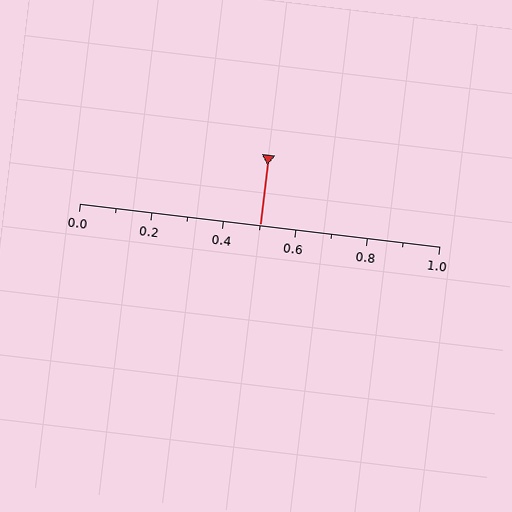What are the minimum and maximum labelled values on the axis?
The axis runs from 0.0 to 1.0.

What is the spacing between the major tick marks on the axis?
The major ticks are spaced 0.2 apart.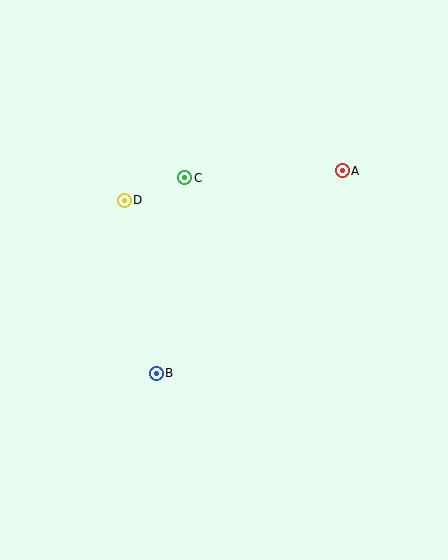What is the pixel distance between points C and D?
The distance between C and D is 64 pixels.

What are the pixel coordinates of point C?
Point C is at (185, 178).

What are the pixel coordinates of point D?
Point D is at (124, 200).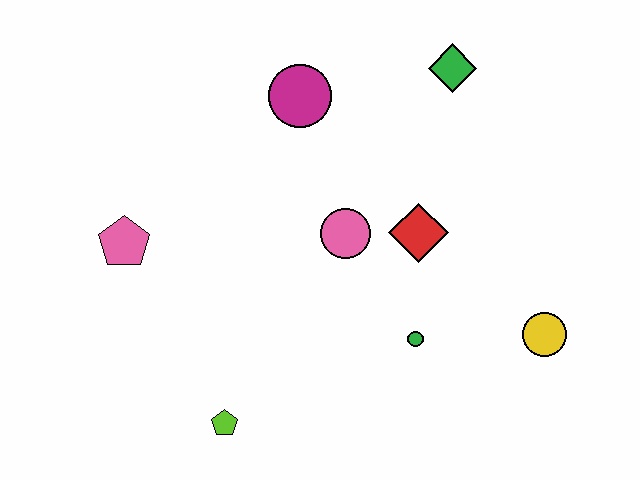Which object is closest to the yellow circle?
The green circle is closest to the yellow circle.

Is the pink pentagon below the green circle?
No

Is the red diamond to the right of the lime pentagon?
Yes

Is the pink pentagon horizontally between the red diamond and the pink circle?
No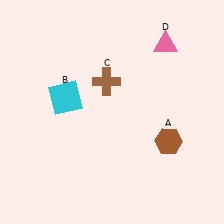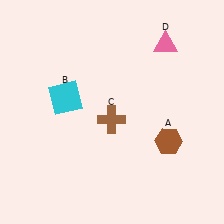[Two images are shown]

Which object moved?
The brown cross (C) moved down.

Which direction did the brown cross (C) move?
The brown cross (C) moved down.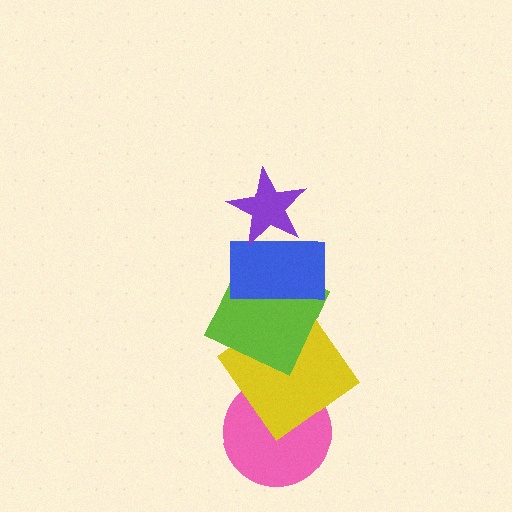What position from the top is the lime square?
The lime square is 3rd from the top.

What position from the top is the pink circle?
The pink circle is 5th from the top.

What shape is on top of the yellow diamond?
The lime square is on top of the yellow diamond.